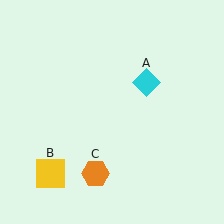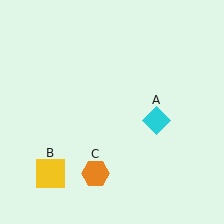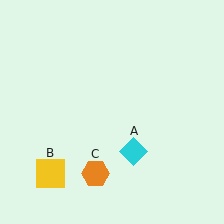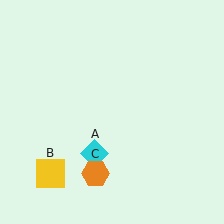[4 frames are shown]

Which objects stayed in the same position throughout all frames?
Yellow square (object B) and orange hexagon (object C) remained stationary.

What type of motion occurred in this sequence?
The cyan diamond (object A) rotated clockwise around the center of the scene.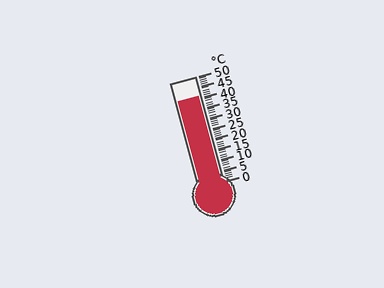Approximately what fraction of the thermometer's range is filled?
The thermometer is filled to approximately 80% of its range.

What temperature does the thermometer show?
The thermometer shows approximately 41°C.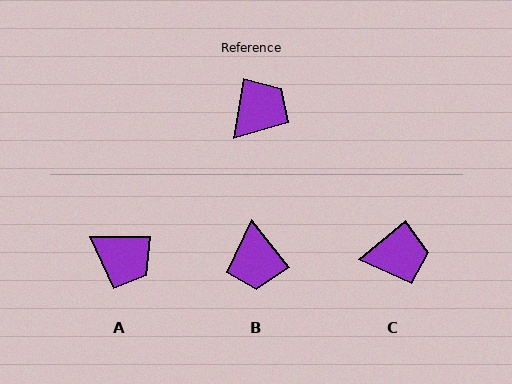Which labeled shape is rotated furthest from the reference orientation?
B, about 132 degrees away.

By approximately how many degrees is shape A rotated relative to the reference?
Approximately 81 degrees clockwise.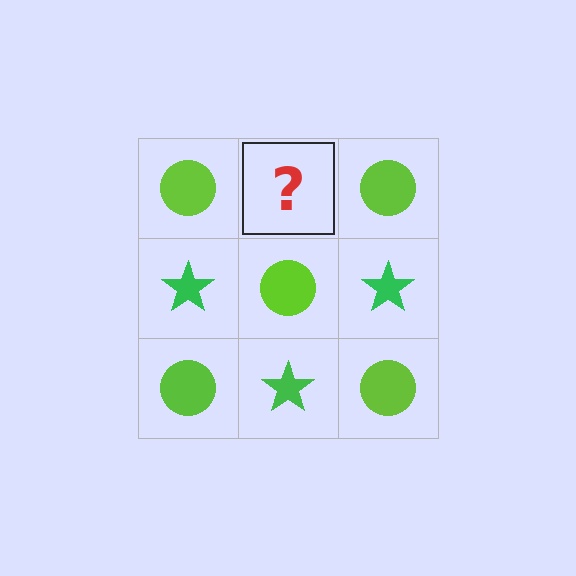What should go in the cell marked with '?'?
The missing cell should contain a green star.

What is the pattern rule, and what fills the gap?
The rule is that it alternates lime circle and green star in a checkerboard pattern. The gap should be filled with a green star.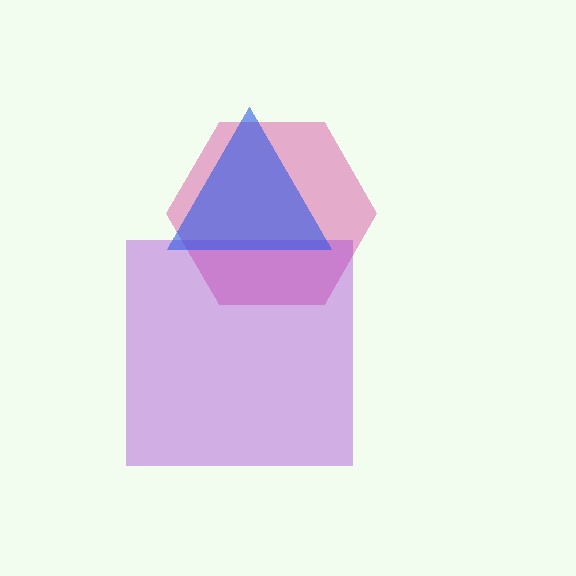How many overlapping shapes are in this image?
There are 3 overlapping shapes in the image.